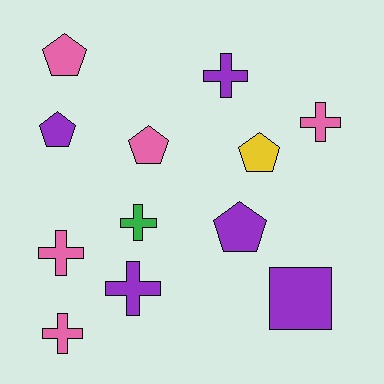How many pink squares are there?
There are no pink squares.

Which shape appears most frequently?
Cross, with 6 objects.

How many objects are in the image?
There are 12 objects.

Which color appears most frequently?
Pink, with 5 objects.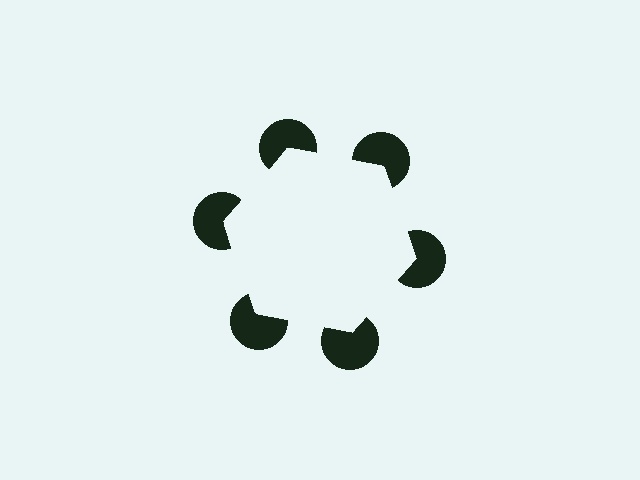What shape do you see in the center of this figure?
An illusory hexagon — its edges are inferred from the aligned wedge cuts in the pac-man discs, not physically drawn.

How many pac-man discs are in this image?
There are 6 — one at each vertex of the illusory hexagon.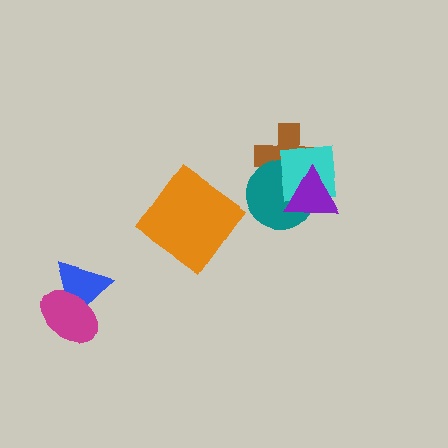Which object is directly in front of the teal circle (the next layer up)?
The cyan square is directly in front of the teal circle.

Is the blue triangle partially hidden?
Yes, it is partially covered by another shape.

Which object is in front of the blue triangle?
The magenta ellipse is in front of the blue triangle.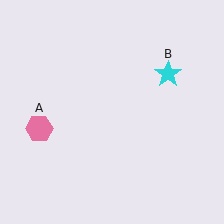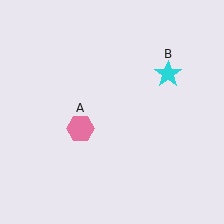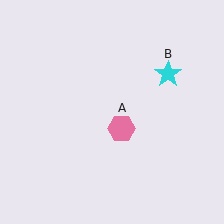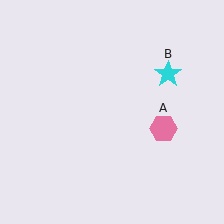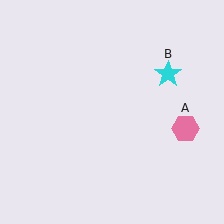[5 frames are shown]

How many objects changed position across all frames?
1 object changed position: pink hexagon (object A).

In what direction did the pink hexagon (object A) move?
The pink hexagon (object A) moved right.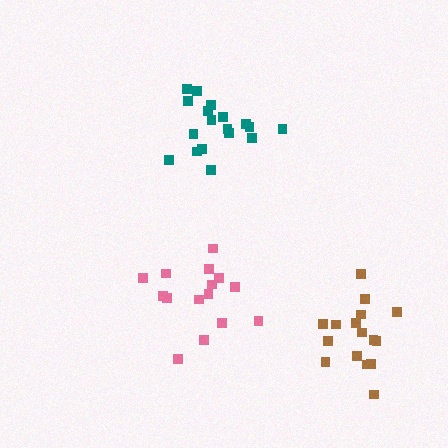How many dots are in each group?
Group 1: 18 dots, Group 2: 16 dots, Group 3: 16 dots (50 total).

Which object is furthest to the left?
The pink cluster is leftmost.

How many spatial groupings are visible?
There are 3 spatial groupings.